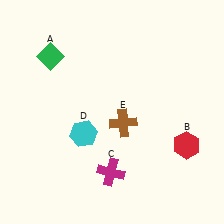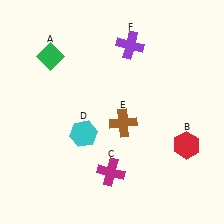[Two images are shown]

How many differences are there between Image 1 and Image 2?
There is 1 difference between the two images.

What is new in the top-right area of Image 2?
A purple cross (F) was added in the top-right area of Image 2.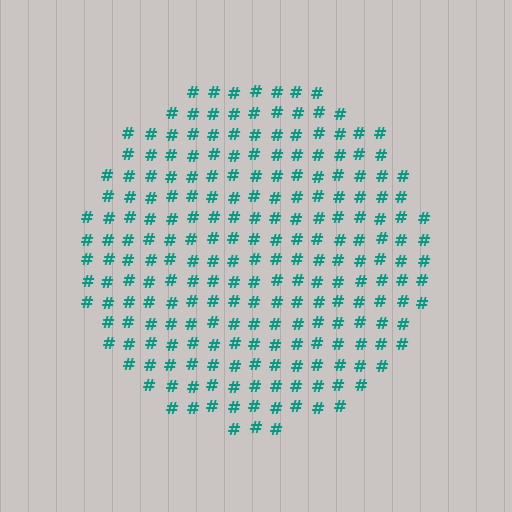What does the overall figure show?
The overall figure shows a circle.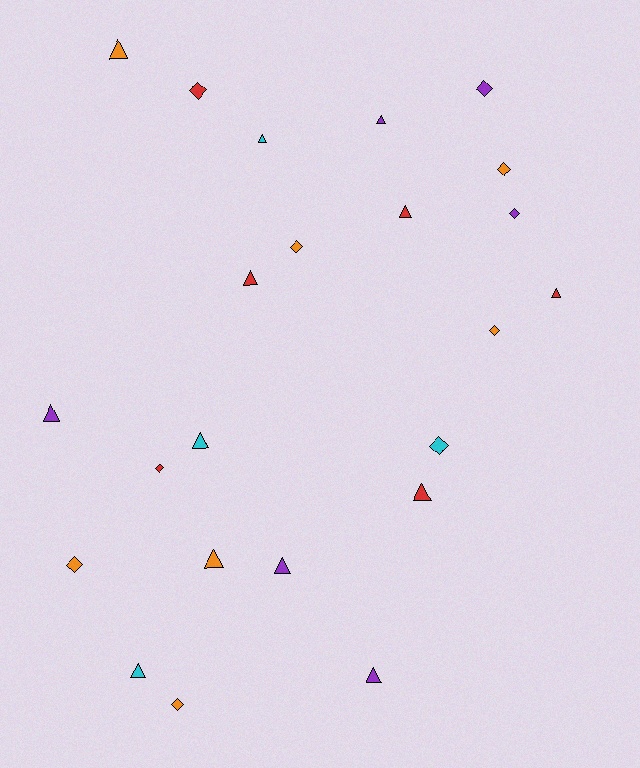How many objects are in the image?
There are 23 objects.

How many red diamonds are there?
There are 2 red diamonds.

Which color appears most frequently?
Orange, with 7 objects.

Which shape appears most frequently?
Triangle, with 13 objects.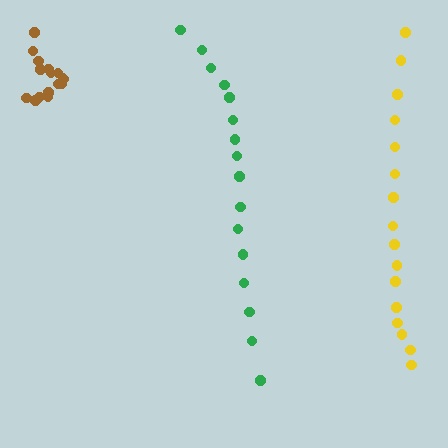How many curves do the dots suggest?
There are 3 distinct paths.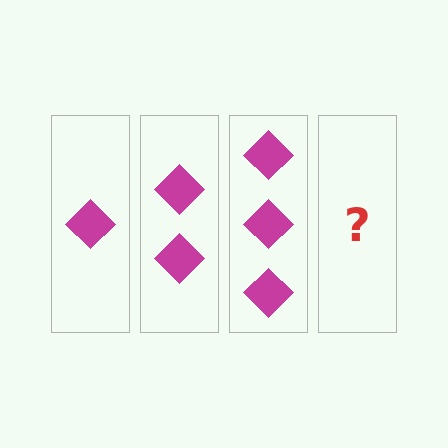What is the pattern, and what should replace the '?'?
The pattern is that each step adds one more diamond. The '?' should be 4 diamonds.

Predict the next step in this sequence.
The next step is 4 diamonds.